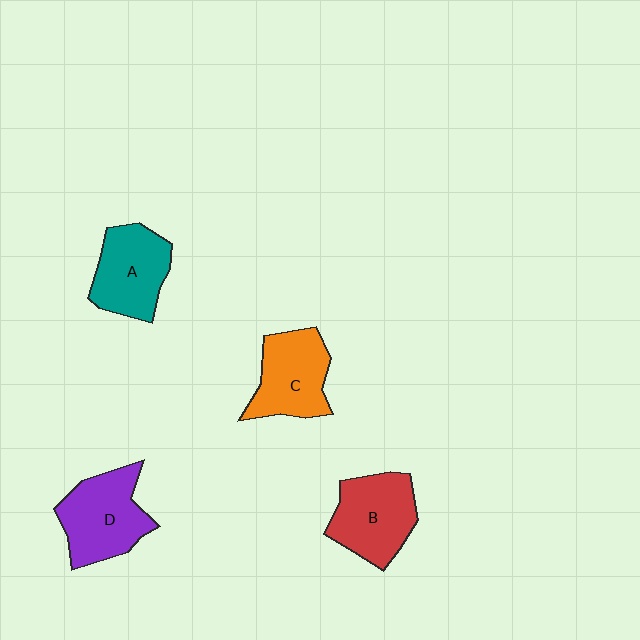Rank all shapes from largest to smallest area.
From largest to smallest: D (purple), B (red), A (teal), C (orange).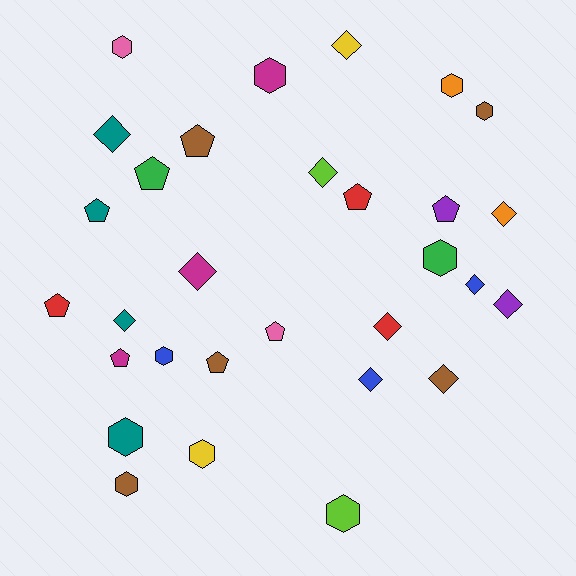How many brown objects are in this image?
There are 5 brown objects.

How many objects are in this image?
There are 30 objects.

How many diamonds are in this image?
There are 11 diamonds.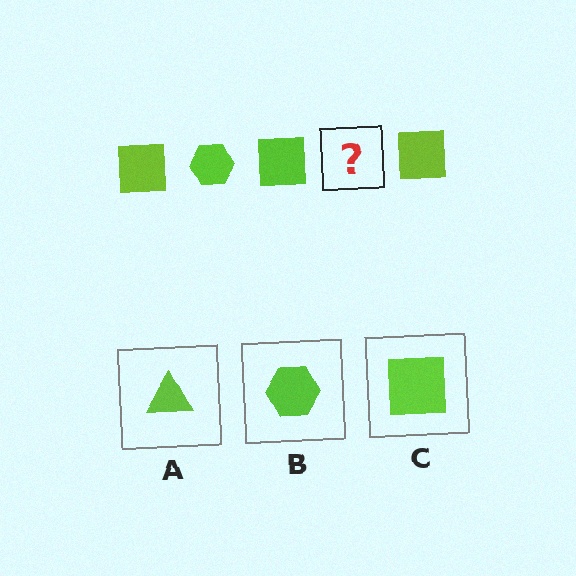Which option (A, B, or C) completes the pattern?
B.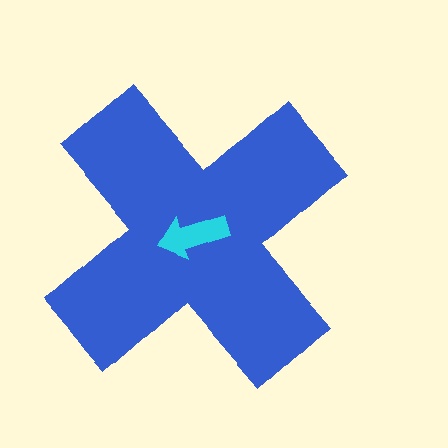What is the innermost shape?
The cyan arrow.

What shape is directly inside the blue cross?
The cyan arrow.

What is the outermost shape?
The blue cross.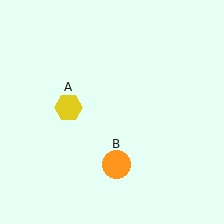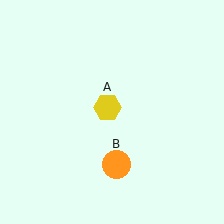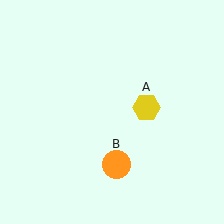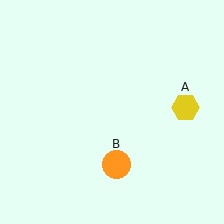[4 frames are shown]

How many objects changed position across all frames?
1 object changed position: yellow hexagon (object A).